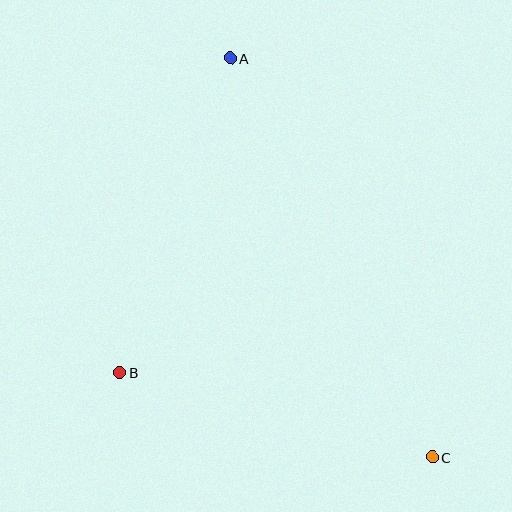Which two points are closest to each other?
Points B and C are closest to each other.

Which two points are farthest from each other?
Points A and C are farthest from each other.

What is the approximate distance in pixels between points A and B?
The distance between A and B is approximately 333 pixels.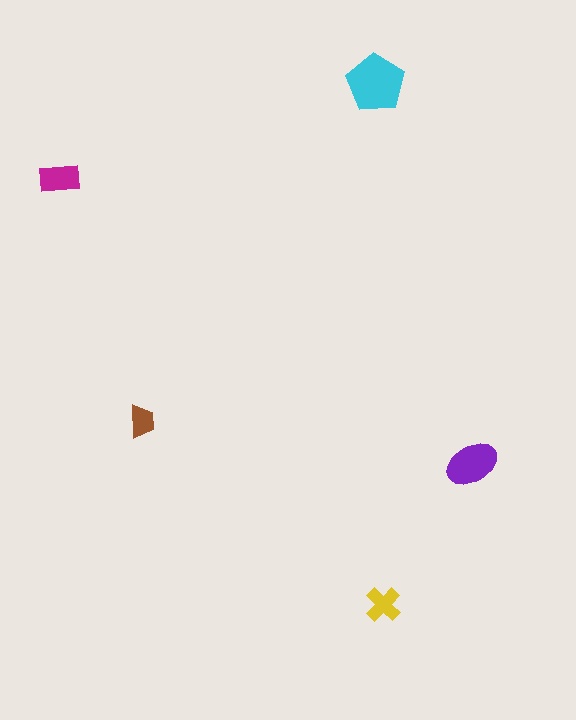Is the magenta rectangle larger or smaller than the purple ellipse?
Smaller.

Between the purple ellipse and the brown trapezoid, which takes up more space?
The purple ellipse.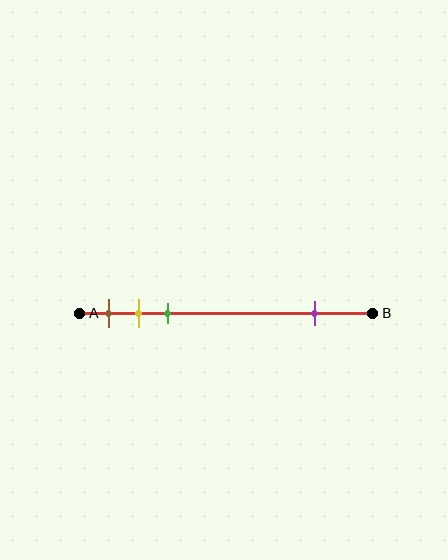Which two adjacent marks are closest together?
The yellow and green marks are the closest adjacent pair.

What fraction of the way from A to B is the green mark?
The green mark is approximately 30% (0.3) of the way from A to B.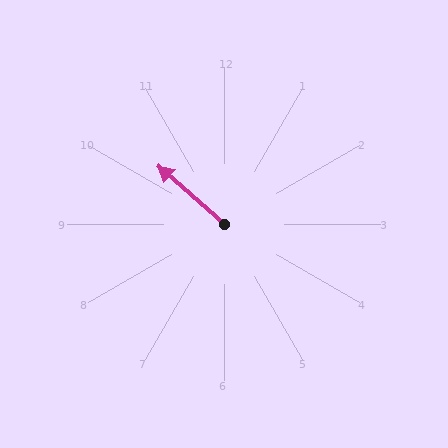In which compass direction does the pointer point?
Northwest.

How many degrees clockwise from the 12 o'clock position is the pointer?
Approximately 311 degrees.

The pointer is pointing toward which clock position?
Roughly 10 o'clock.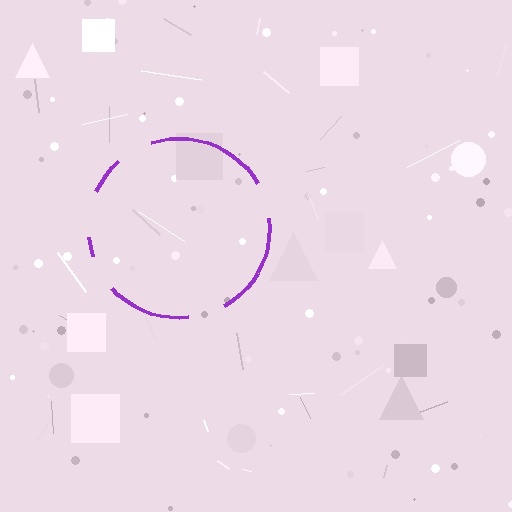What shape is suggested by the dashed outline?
The dashed outline suggests a circle.